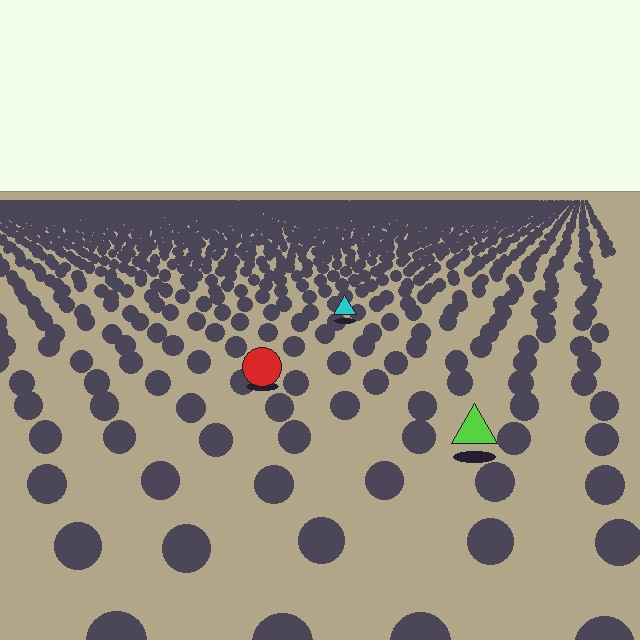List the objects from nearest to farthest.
From nearest to farthest: the lime triangle, the red circle, the cyan triangle.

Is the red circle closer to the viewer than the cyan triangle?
Yes. The red circle is closer — you can tell from the texture gradient: the ground texture is coarser near it.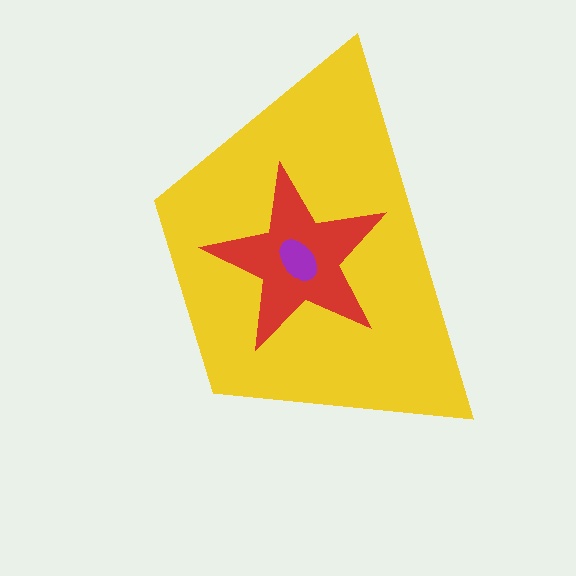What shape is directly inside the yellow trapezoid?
The red star.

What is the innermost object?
The purple ellipse.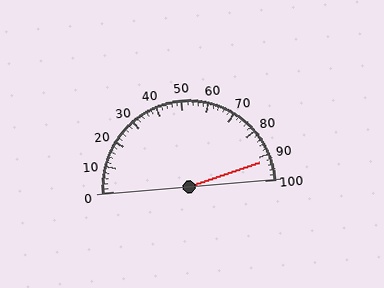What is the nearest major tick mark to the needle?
The nearest major tick mark is 90.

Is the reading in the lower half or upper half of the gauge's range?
The reading is in the upper half of the range (0 to 100).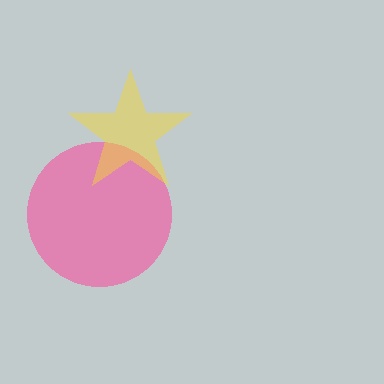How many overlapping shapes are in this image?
There are 2 overlapping shapes in the image.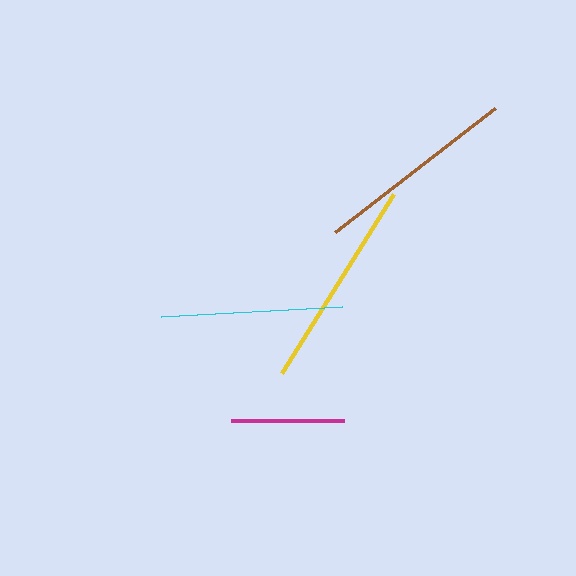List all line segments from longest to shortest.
From longest to shortest: yellow, brown, cyan, magenta.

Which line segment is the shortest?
The magenta line is the shortest at approximately 113 pixels.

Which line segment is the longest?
The yellow line is the longest at approximately 211 pixels.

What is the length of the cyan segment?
The cyan segment is approximately 181 pixels long.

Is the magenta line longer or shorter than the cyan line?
The cyan line is longer than the magenta line.